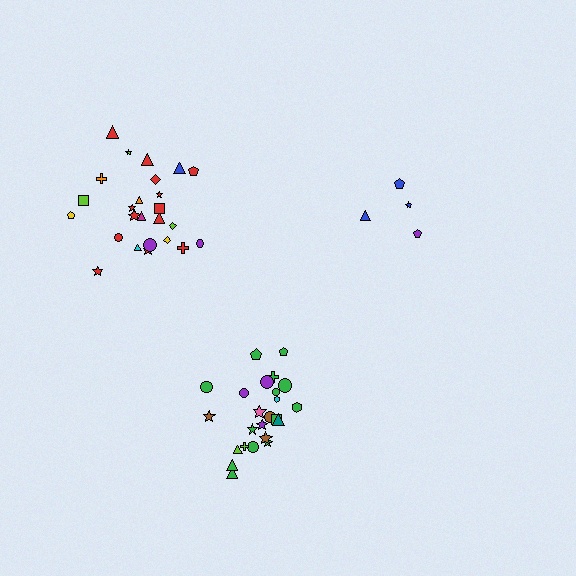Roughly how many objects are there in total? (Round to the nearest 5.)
Roughly 55 objects in total.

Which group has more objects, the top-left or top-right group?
The top-left group.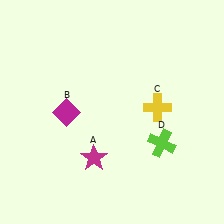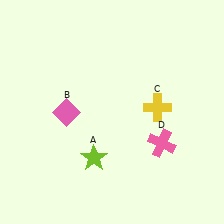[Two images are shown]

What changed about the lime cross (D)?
In Image 1, D is lime. In Image 2, it changed to pink.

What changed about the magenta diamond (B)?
In Image 1, B is magenta. In Image 2, it changed to pink.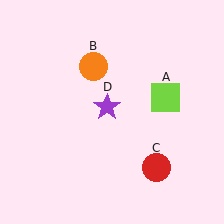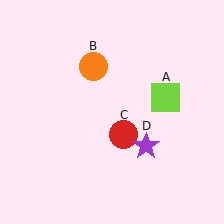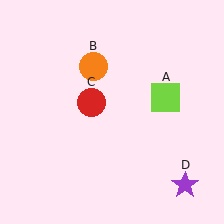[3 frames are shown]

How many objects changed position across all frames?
2 objects changed position: red circle (object C), purple star (object D).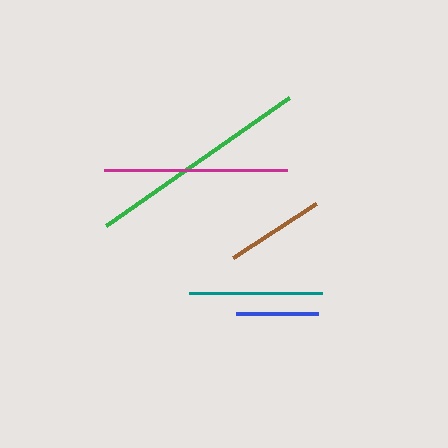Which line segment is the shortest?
The blue line is the shortest at approximately 82 pixels.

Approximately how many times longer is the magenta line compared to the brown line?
The magenta line is approximately 1.9 times the length of the brown line.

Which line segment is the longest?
The green line is the longest at approximately 223 pixels.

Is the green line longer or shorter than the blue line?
The green line is longer than the blue line.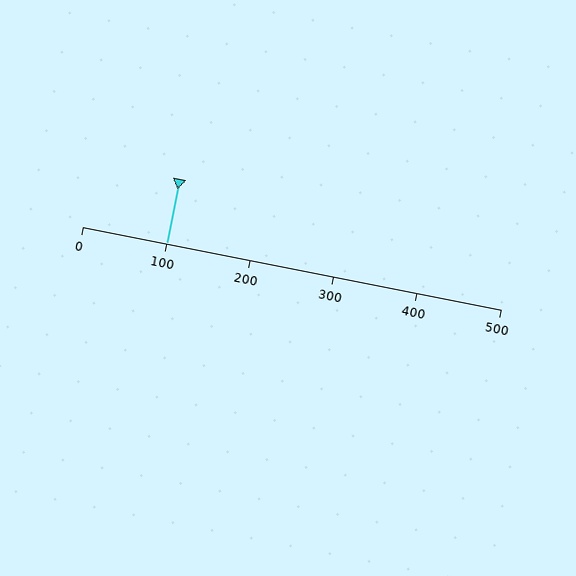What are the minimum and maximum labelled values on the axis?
The axis runs from 0 to 500.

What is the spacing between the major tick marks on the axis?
The major ticks are spaced 100 apart.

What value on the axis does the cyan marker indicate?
The marker indicates approximately 100.